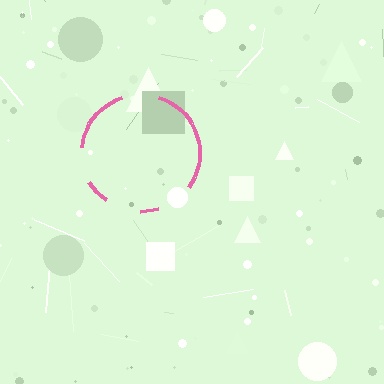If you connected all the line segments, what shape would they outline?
They would outline a circle.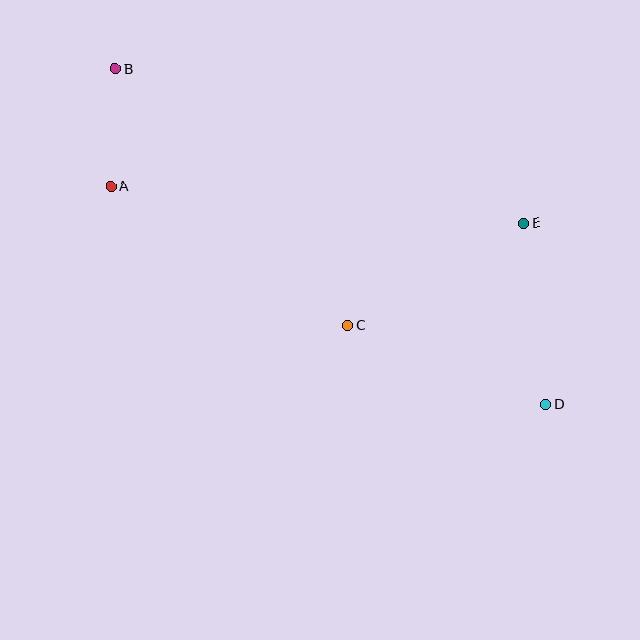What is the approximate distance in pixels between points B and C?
The distance between B and C is approximately 346 pixels.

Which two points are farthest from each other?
Points B and D are farthest from each other.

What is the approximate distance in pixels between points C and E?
The distance between C and E is approximately 203 pixels.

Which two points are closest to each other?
Points A and B are closest to each other.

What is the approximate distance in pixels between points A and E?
The distance between A and E is approximately 414 pixels.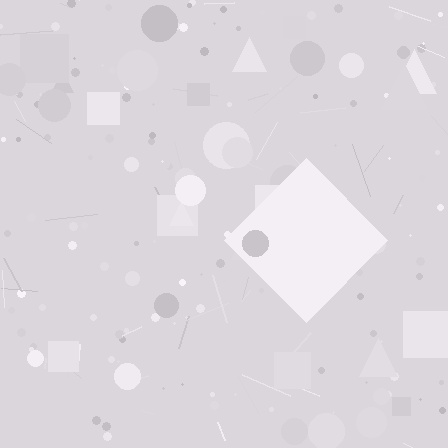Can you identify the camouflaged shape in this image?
The camouflaged shape is a diamond.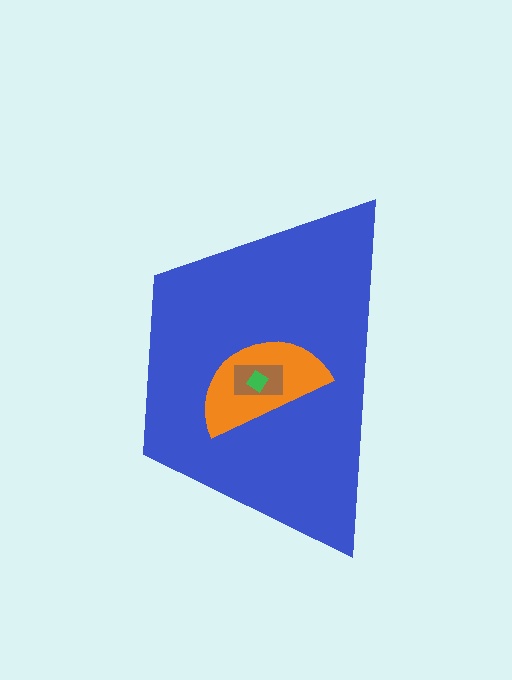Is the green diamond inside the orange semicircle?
Yes.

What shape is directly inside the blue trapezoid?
The orange semicircle.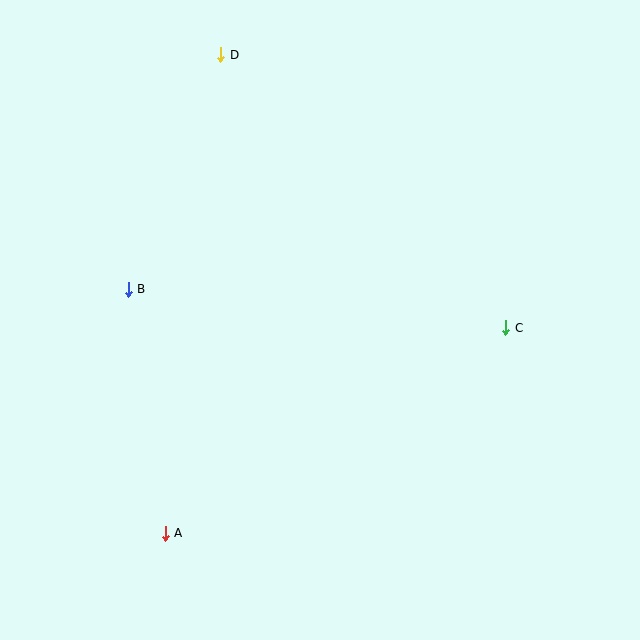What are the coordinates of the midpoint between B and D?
The midpoint between B and D is at (175, 172).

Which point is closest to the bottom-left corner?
Point A is closest to the bottom-left corner.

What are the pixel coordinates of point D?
Point D is at (221, 55).